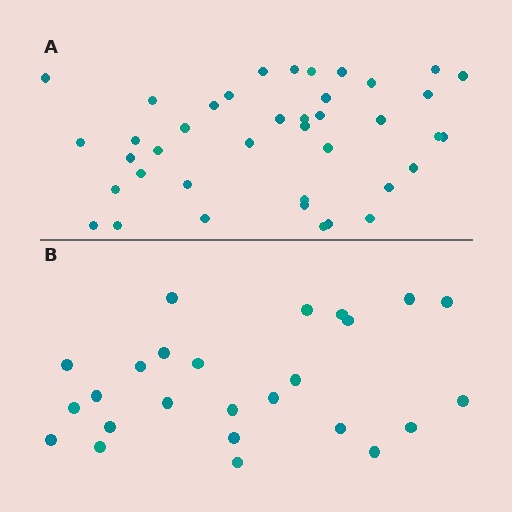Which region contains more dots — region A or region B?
Region A (the top region) has more dots.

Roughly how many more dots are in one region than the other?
Region A has approximately 15 more dots than region B.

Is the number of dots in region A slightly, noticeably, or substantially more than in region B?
Region A has substantially more. The ratio is roughly 1.6 to 1.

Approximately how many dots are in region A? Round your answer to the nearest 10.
About 40 dots.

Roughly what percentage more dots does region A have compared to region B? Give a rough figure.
About 60% more.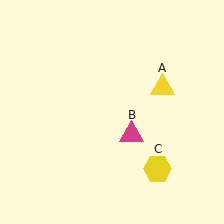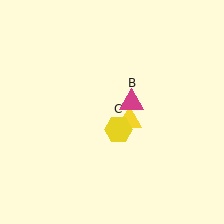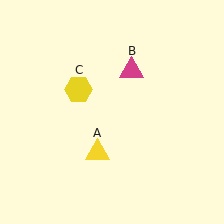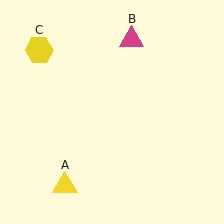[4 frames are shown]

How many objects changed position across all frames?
3 objects changed position: yellow triangle (object A), magenta triangle (object B), yellow hexagon (object C).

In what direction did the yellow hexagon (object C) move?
The yellow hexagon (object C) moved up and to the left.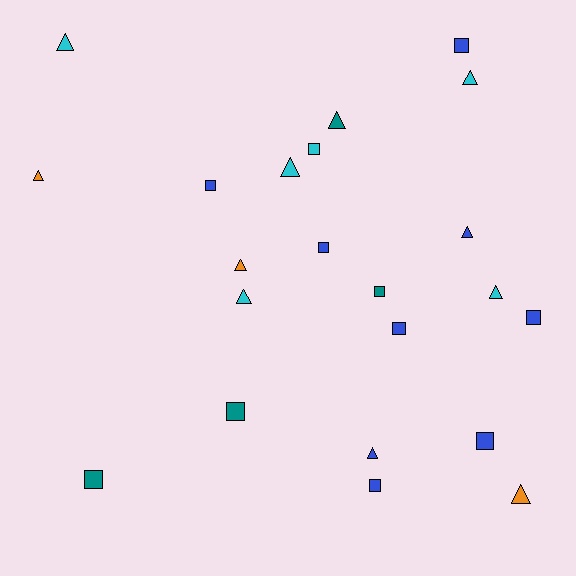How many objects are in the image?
There are 22 objects.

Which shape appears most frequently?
Square, with 11 objects.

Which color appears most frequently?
Blue, with 9 objects.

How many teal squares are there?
There are 3 teal squares.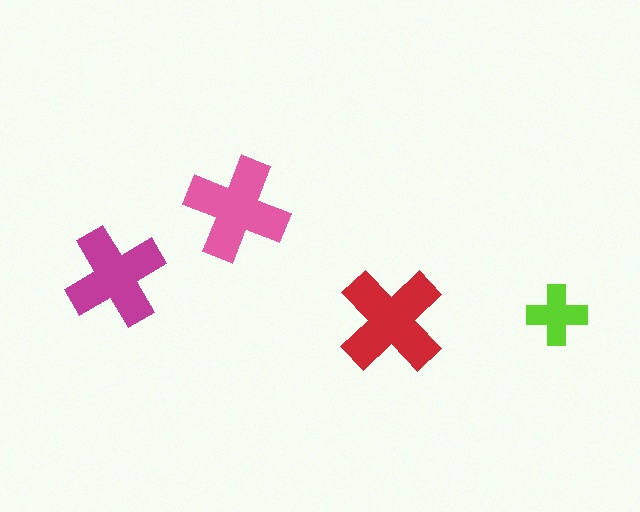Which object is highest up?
The pink cross is topmost.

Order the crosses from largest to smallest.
the red one, the pink one, the magenta one, the lime one.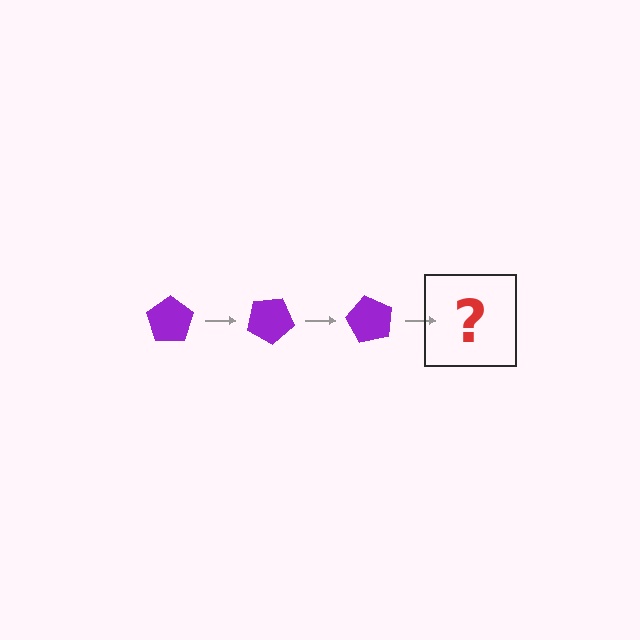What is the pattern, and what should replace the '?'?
The pattern is that the pentagon rotates 30 degrees each step. The '?' should be a purple pentagon rotated 90 degrees.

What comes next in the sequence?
The next element should be a purple pentagon rotated 90 degrees.